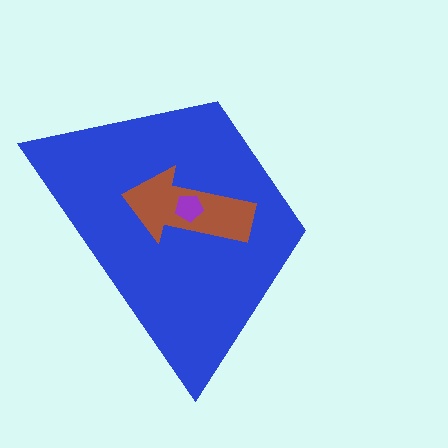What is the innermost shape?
The purple pentagon.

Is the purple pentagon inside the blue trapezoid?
Yes.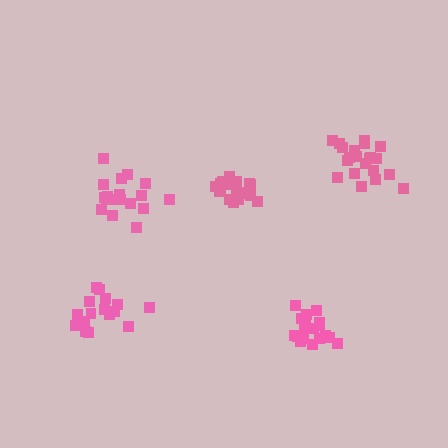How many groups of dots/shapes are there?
There are 5 groups.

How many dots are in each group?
Group 1: 18 dots, Group 2: 21 dots, Group 3: 16 dots, Group 4: 19 dots, Group 5: 19 dots (93 total).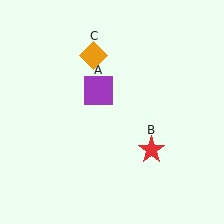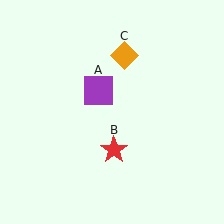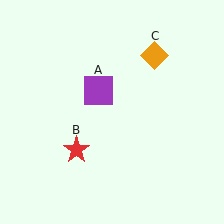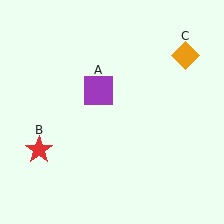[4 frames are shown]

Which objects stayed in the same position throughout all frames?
Purple square (object A) remained stationary.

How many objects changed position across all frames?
2 objects changed position: red star (object B), orange diamond (object C).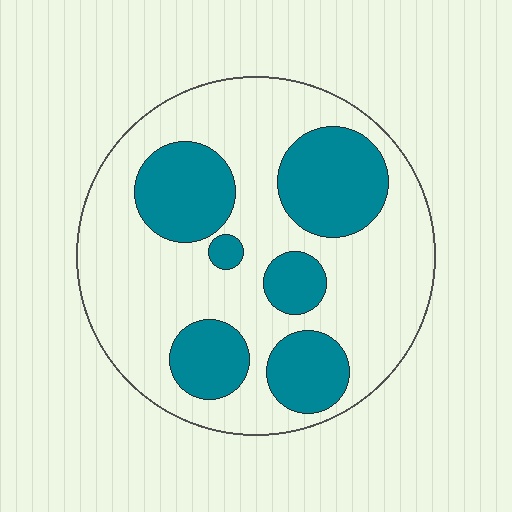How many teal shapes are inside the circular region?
6.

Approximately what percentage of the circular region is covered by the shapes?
Approximately 30%.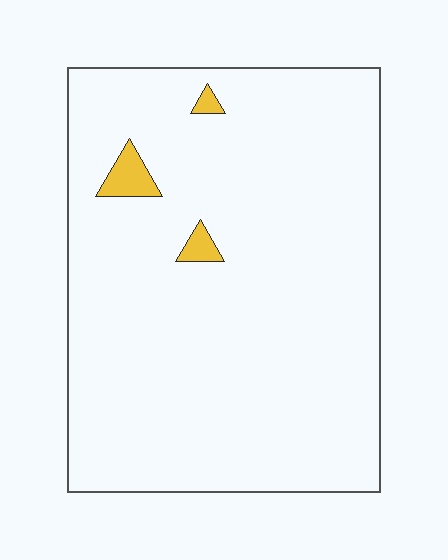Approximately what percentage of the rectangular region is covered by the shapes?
Approximately 5%.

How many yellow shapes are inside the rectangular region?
3.